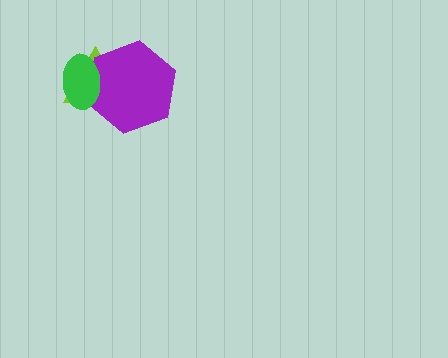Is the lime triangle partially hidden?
Yes, it is partially covered by another shape.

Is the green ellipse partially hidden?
No, no other shape covers it.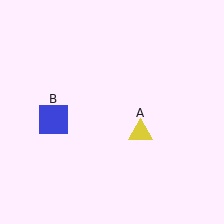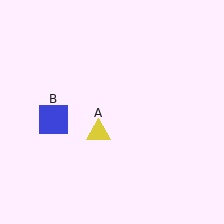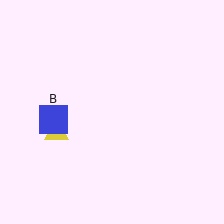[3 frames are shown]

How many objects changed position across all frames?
1 object changed position: yellow triangle (object A).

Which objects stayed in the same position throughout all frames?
Blue square (object B) remained stationary.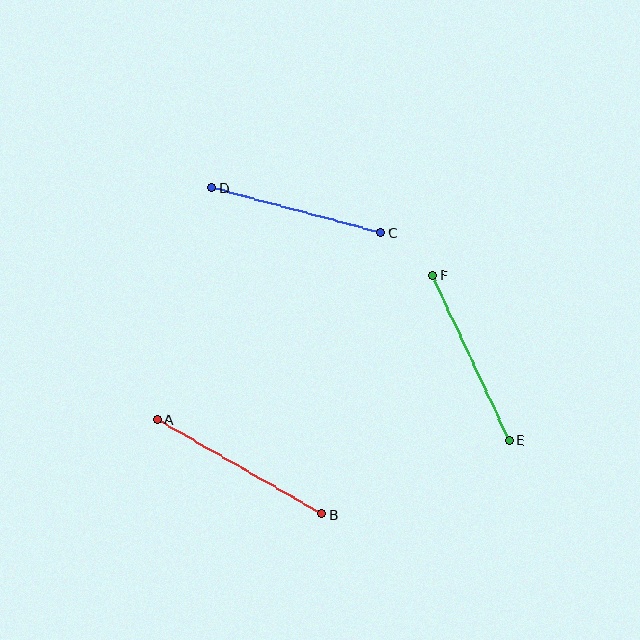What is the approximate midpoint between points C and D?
The midpoint is at approximately (296, 210) pixels.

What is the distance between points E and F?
The distance is approximately 182 pixels.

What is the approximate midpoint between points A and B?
The midpoint is at approximately (240, 467) pixels.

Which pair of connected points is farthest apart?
Points A and B are farthest apart.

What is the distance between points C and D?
The distance is approximately 175 pixels.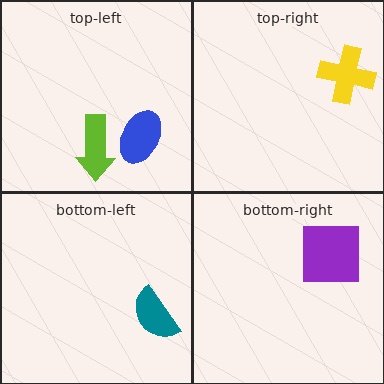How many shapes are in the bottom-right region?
1.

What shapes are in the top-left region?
The lime arrow, the blue ellipse.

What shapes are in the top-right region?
The yellow cross.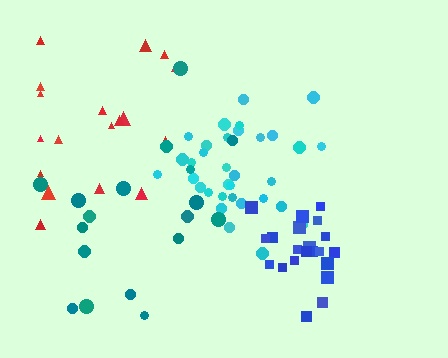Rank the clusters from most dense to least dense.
blue, cyan, red, teal.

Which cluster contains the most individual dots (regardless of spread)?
Cyan (33).